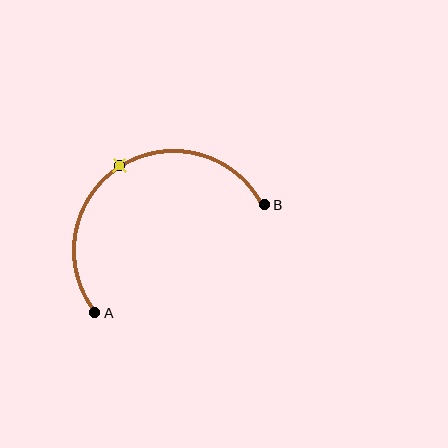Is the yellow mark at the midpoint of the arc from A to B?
Yes. The yellow mark lies on the arc at equal arc-length from both A and B — it is the arc midpoint.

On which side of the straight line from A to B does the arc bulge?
The arc bulges above the straight line connecting A and B.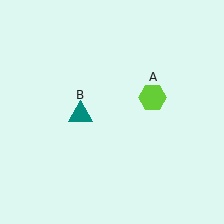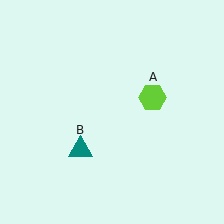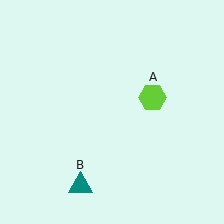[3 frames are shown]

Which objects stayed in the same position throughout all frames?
Lime hexagon (object A) remained stationary.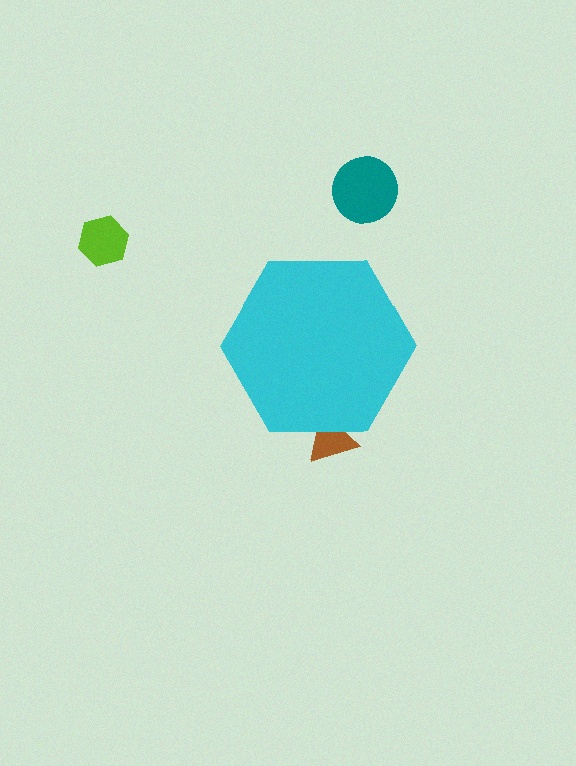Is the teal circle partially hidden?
No, the teal circle is fully visible.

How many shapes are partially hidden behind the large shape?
1 shape is partially hidden.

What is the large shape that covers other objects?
A cyan hexagon.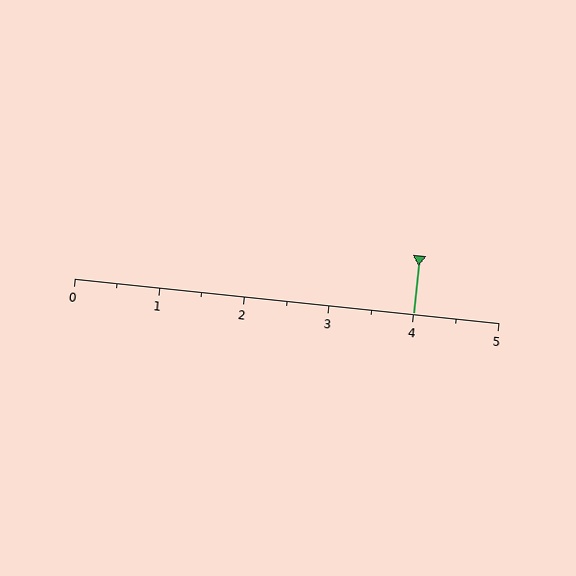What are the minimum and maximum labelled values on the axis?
The axis runs from 0 to 5.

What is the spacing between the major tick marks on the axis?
The major ticks are spaced 1 apart.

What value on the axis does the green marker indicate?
The marker indicates approximately 4.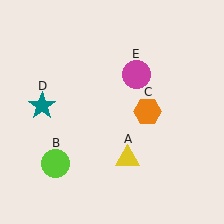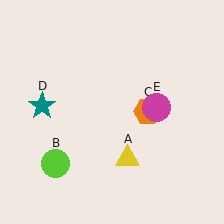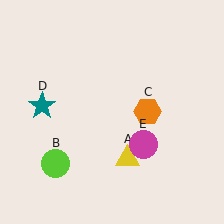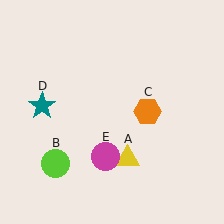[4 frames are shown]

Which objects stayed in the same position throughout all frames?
Yellow triangle (object A) and lime circle (object B) and orange hexagon (object C) and teal star (object D) remained stationary.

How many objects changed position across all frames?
1 object changed position: magenta circle (object E).